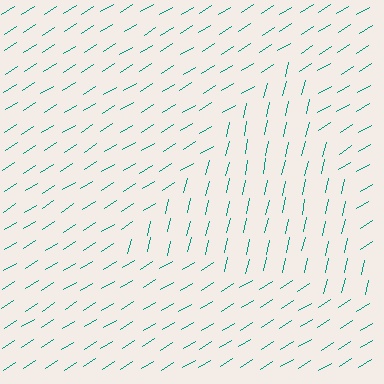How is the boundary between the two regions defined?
The boundary is defined purely by a change in line orientation (approximately 45 degrees difference). All lines are the same color and thickness.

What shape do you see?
I see a triangle.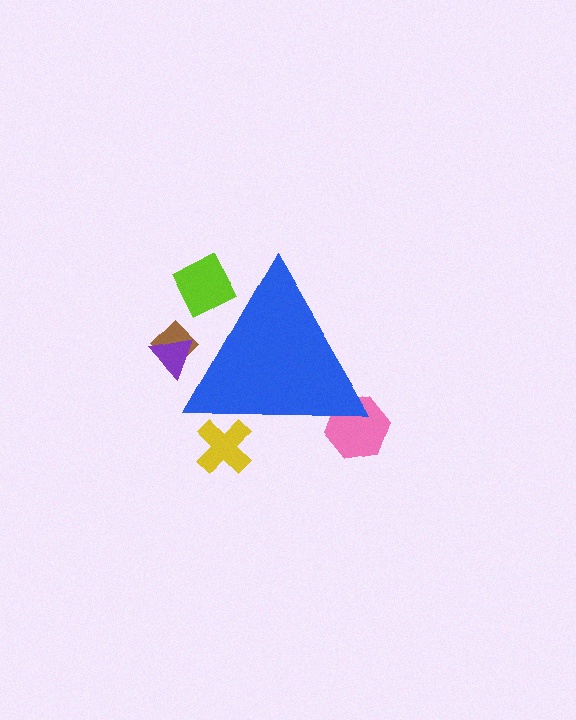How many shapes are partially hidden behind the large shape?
5 shapes are partially hidden.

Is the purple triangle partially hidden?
Yes, the purple triangle is partially hidden behind the blue triangle.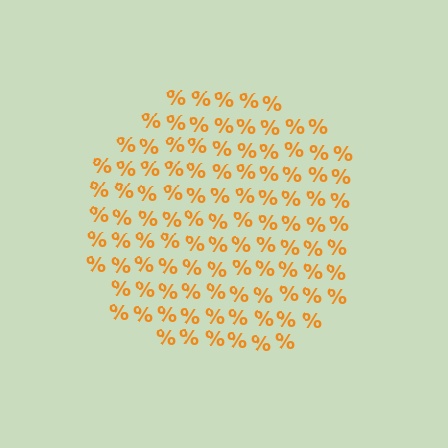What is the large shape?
The large shape is a circle.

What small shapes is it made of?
It is made of small percent signs.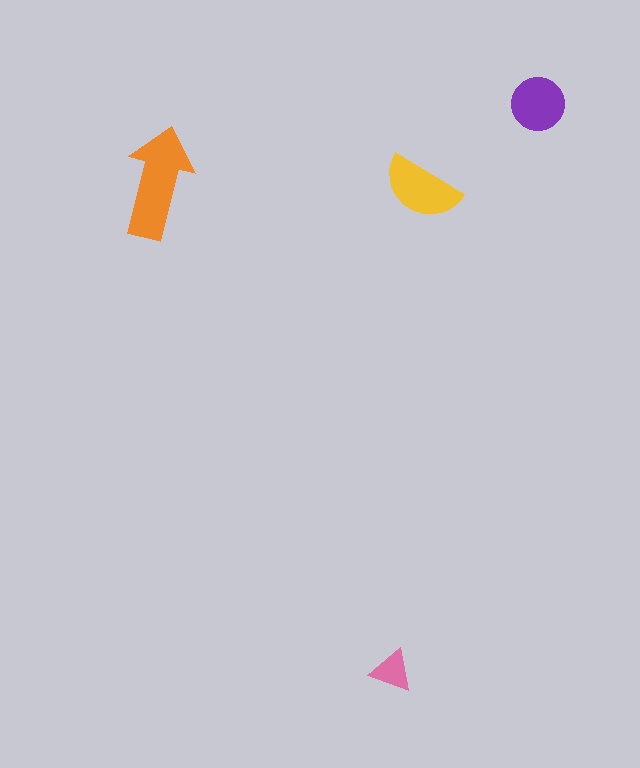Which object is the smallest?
The pink triangle.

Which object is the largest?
The orange arrow.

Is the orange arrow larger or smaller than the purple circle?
Larger.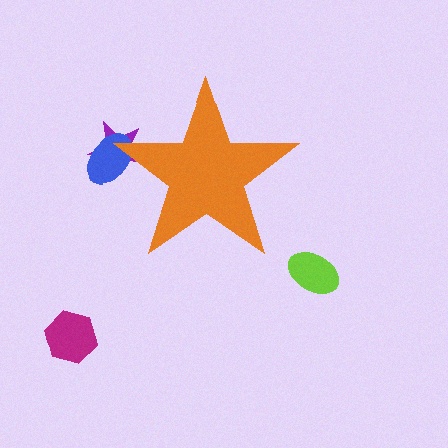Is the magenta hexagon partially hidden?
No, the magenta hexagon is fully visible.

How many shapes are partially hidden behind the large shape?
2 shapes are partially hidden.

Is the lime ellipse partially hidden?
No, the lime ellipse is fully visible.